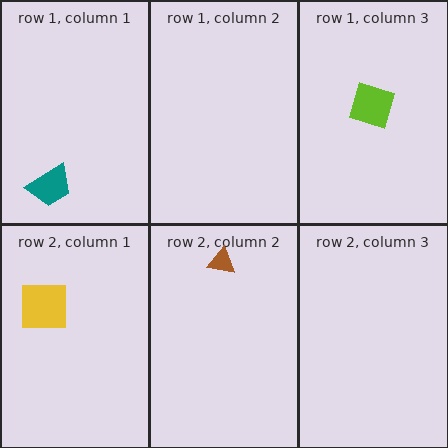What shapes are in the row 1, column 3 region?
The lime diamond.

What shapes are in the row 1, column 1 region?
The teal trapezoid.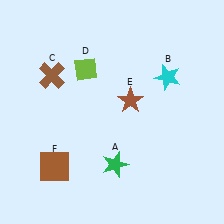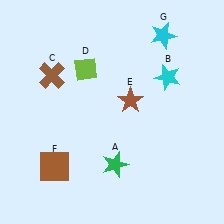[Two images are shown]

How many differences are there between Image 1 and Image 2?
There is 1 difference between the two images.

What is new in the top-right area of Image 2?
A cyan star (G) was added in the top-right area of Image 2.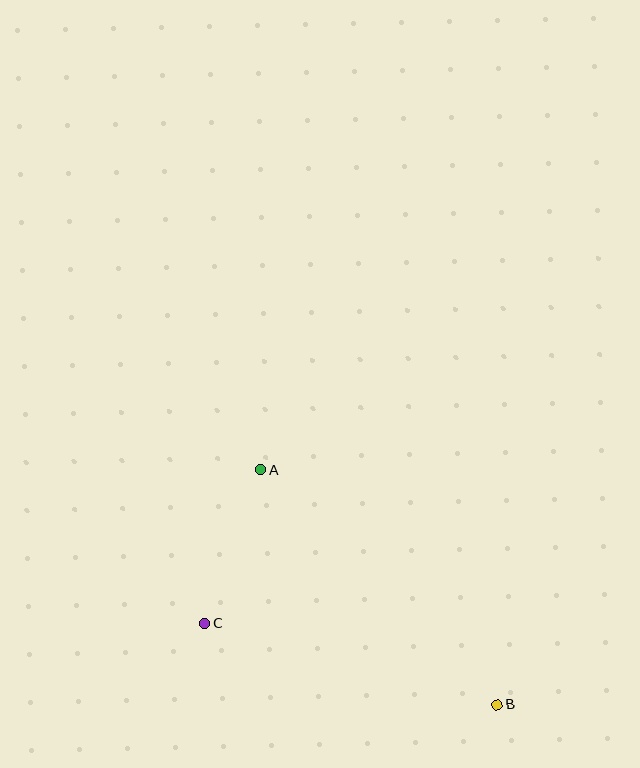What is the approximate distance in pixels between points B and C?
The distance between B and C is approximately 304 pixels.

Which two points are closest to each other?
Points A and C are closest to each other.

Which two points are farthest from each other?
Points A and B are farthest from each other.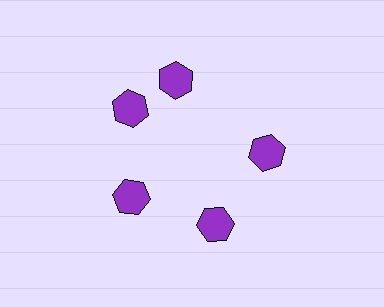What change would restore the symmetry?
The symmetry would be restored by rotating it back into even spacing with its neighbors so that all 5 hexagons sit at equal angles and equal distance from the center.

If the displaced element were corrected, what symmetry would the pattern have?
It would have 5-fold rotational symmetry — the pattern would map onto itself every 72 degrees.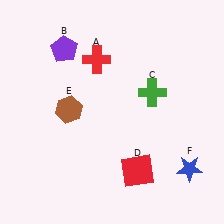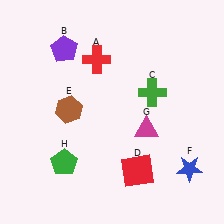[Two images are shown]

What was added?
A magenta triangle (G), a green pentagon (H) were added in Image 2.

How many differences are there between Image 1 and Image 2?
There are 2 differences between the two images.